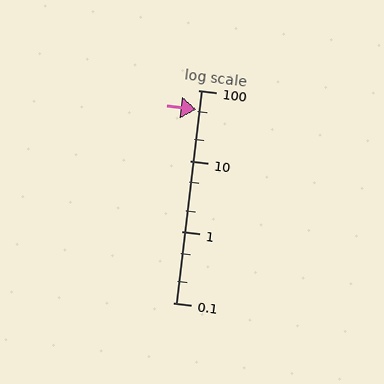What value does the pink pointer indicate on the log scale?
The pointer indicates approximately 53.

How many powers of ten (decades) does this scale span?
The scale spans 3 decades, from 0.1 to 100.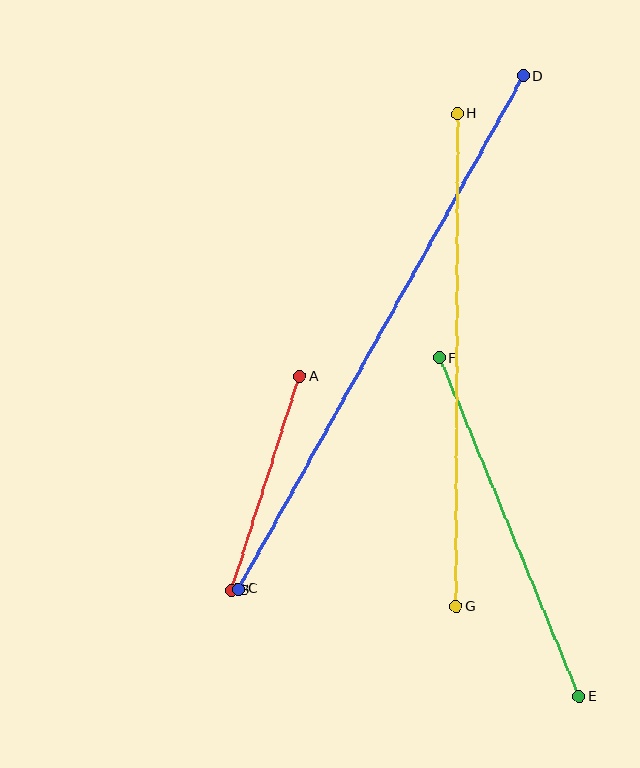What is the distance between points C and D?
The distance is approximately 587 pixels.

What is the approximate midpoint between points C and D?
The midpoint is at approximately (381, 332) pixels.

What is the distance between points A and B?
The distance is approximately 224 pixels.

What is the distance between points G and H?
The distance is approximately 493 pixels.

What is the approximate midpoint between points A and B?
The midpoint is at approximately (265, 483) pixels.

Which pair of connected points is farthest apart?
Points C and D are farthest apart.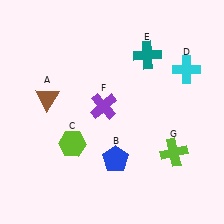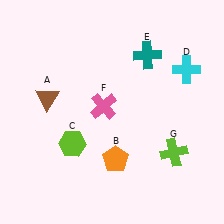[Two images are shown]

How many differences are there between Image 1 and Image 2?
There are 2 differences between the two images.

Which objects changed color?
B changed from blue to orange. F changed from purple to pink.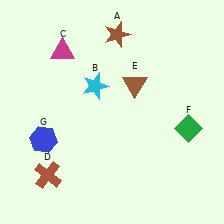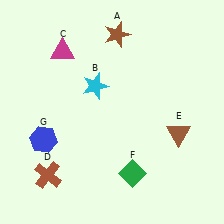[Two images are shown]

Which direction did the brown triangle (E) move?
The brown triangle (E) moved down.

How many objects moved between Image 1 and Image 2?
2 objects moved between the two images.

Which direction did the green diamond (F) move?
The green diamond (F) moved left.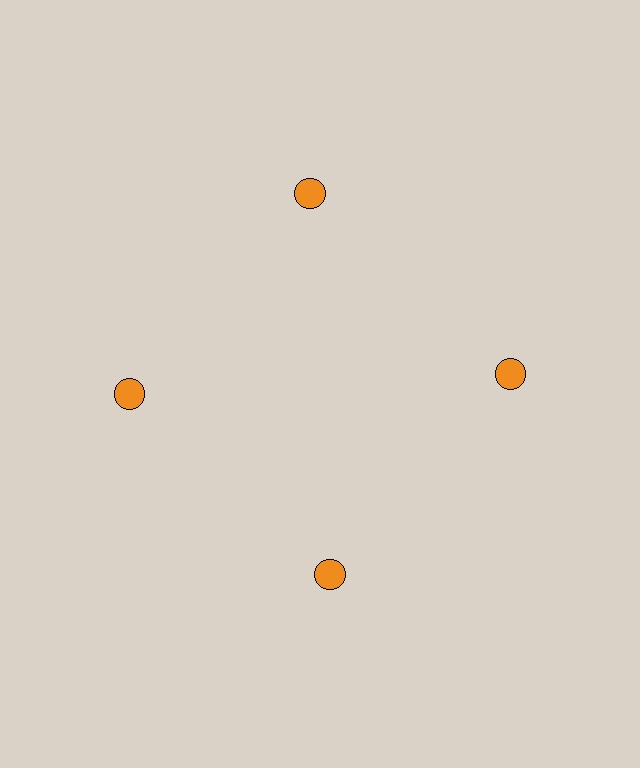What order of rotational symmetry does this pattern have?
This pattern has 4-fold rotational symmetry.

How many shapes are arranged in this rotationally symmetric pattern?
There are 4 shapes, arranged in 4 groups of 1.